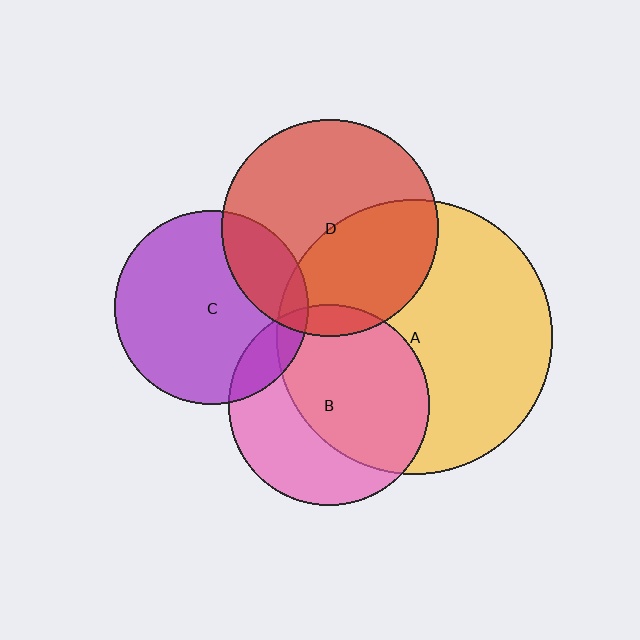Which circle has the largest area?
Circle A (yellow).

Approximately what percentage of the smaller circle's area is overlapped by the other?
Approximately 20%.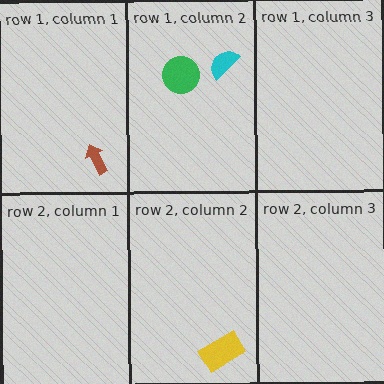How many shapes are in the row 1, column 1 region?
1.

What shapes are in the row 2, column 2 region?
The yellow rectangle.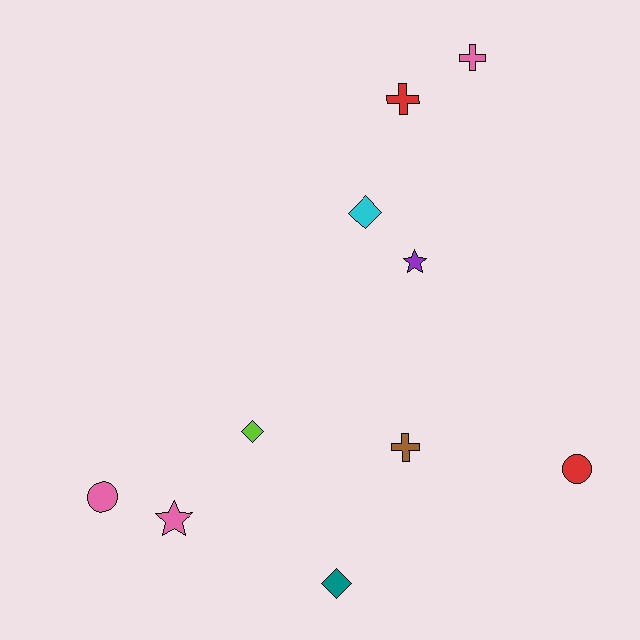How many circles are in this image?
There are 2 circles.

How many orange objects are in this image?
There are no orange objects.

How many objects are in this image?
There are 10 objects.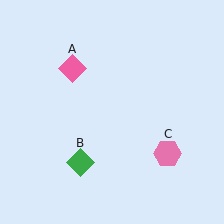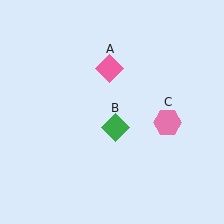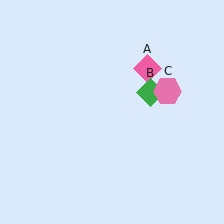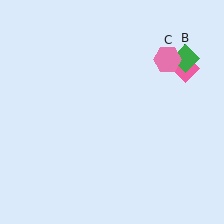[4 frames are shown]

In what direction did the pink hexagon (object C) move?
The pink hexagon (object C) moved up.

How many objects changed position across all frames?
3 objects changed position: pink diamond (object A), green diamond (object B), pink hexagon (object C).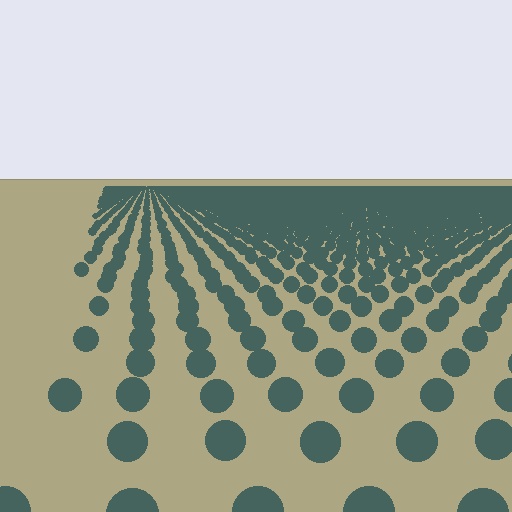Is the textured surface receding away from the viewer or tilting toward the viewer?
The surface is receding away from the viewer. Texture elements get smaller and denser toward the top.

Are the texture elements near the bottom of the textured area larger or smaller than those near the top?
Larger. Near the bottom, elements are closer to the viewer and appear at a bigger on-screen size.